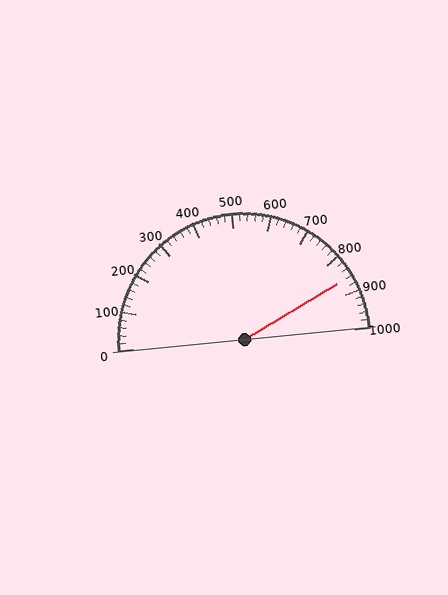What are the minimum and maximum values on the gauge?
The gauge ranges from 0 to 1000.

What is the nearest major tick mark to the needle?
The nearest major tick mark is 900.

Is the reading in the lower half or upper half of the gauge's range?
The reading is in the upper half of the range (0 to 1000).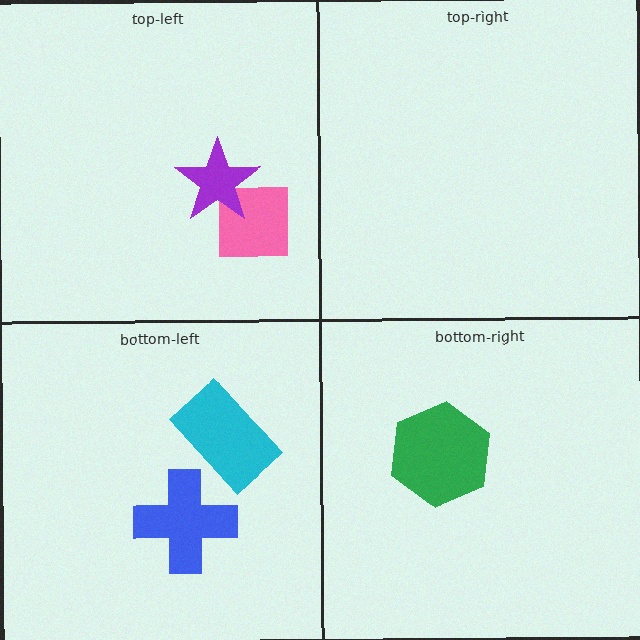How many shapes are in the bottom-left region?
2.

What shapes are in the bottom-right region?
The green hexagon.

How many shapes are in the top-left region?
2.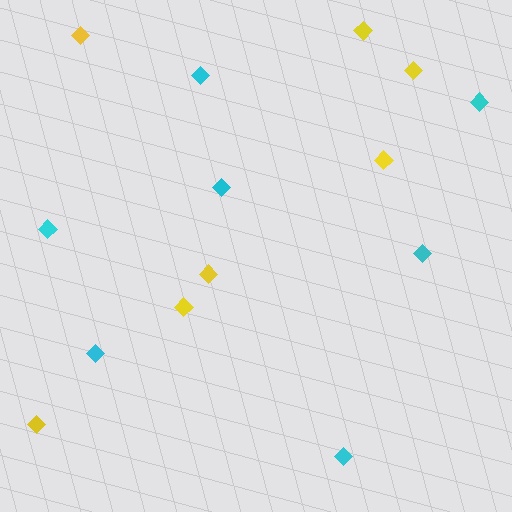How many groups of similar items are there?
There are 2 groups: one group of yellow diamonds (7) and one group of cyan diamonds (7).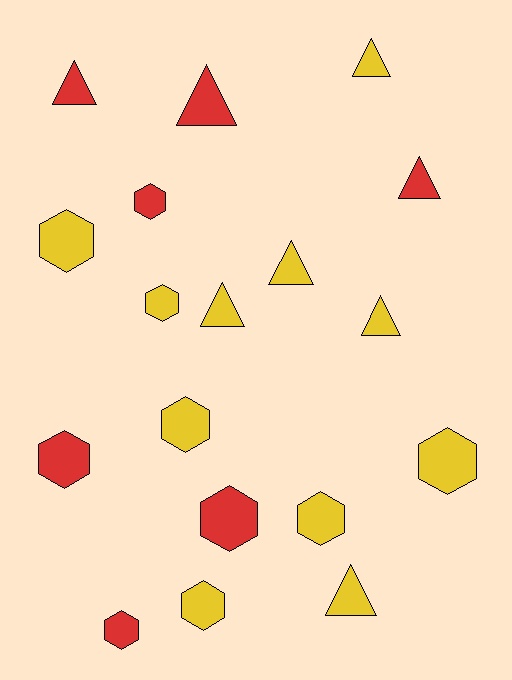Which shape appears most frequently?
Hexagon, with 10 objects.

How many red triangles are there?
There are 3 red triangles.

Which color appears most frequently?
Yellow, with 11 objects.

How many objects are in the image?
There are 18 objects.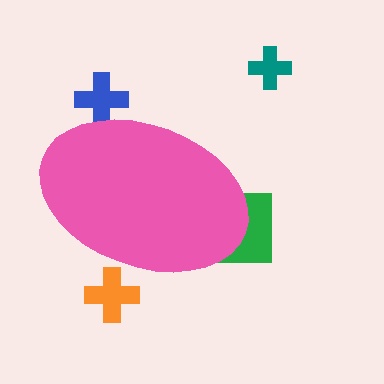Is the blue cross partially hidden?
Yes, the blue cross is partially hidden behind the pink ellipse.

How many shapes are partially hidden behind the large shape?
3 shapes are partially hidden.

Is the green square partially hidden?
Yes, the green square is partially hidden behind the pink ellipse.